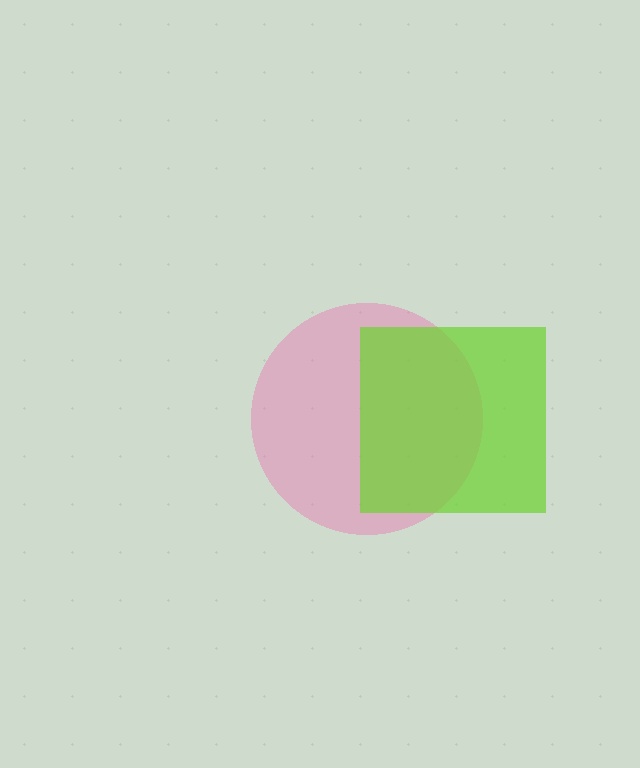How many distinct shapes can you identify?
There are 2 distinct shapes: a pink circle, a lime square.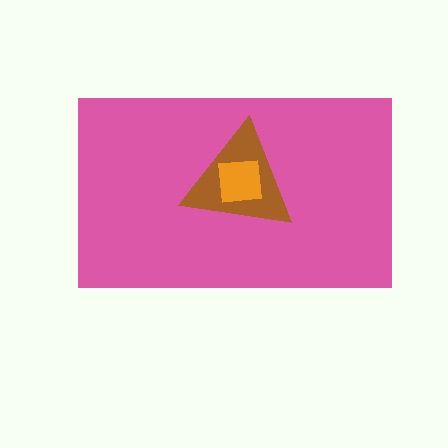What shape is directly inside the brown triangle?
The orange square.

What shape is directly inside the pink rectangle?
The brown triangle.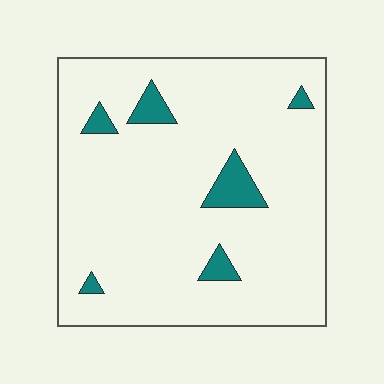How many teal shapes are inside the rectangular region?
6.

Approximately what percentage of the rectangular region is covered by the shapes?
Approximately 10%.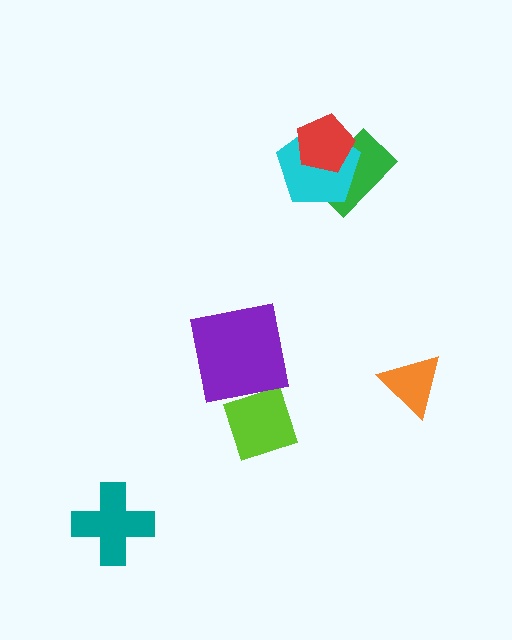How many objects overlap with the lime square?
0 objects overlap with the lime square.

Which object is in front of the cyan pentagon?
The red pentagon is in front of the cyan pentagon.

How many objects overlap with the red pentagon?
2 objects overlap with the red pentagon.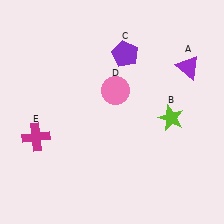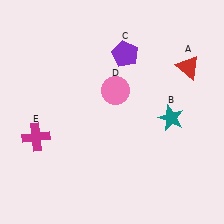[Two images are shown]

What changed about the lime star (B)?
In Image 1, B is lime. In Image 2, it changed to teal.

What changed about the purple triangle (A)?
In Image 1, A is purple. In Image 2, it changed to red.